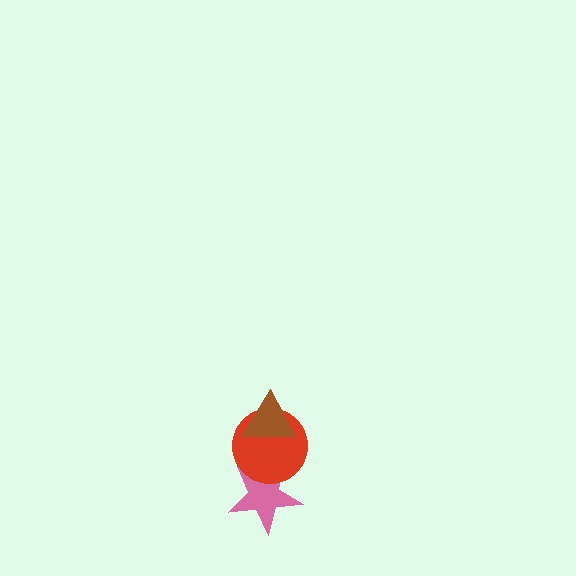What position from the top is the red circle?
The red circle is 2nd from the top.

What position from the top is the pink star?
The pink star is 3rd from the top.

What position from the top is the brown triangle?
The brown triangle is 1st from the top.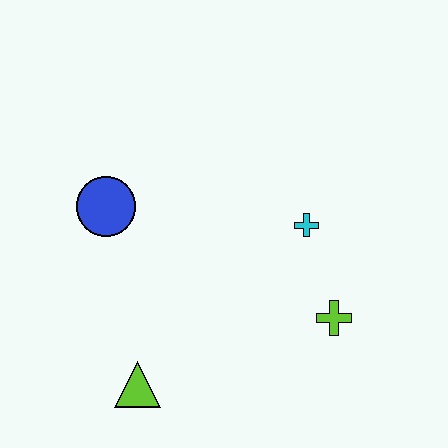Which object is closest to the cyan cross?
The lime cross is closest to the cyan cross.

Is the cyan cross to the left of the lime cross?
Yes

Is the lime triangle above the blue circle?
No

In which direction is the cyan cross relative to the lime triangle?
The cyan cross is to the right of the lime triangle.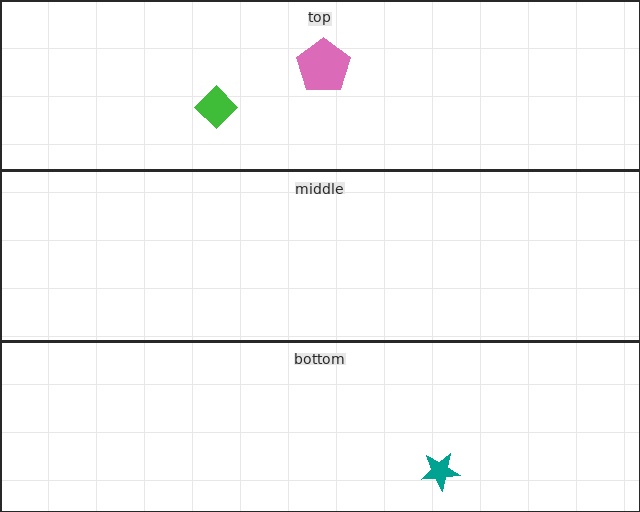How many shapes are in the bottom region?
1.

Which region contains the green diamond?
The top region.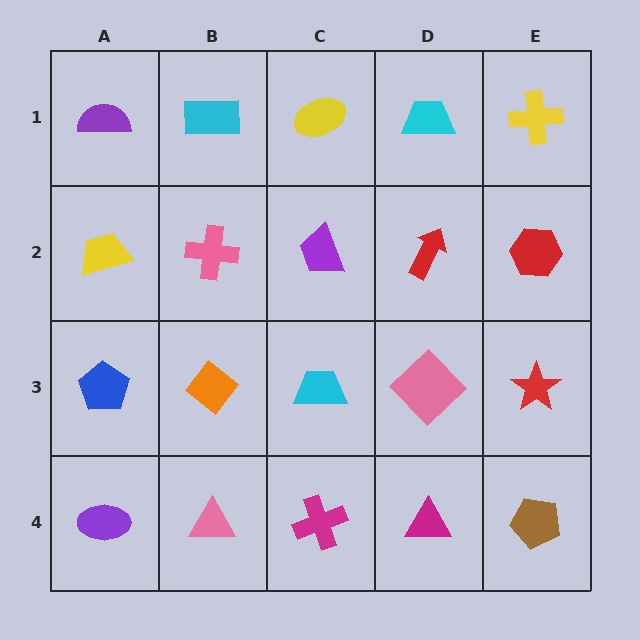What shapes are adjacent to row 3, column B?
A pink cross (row 2, column B), a pink triangle (row 4, column B), a blue pentagon (row 3, column A), a cyan trapezoid (row 3, column C).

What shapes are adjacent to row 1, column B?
A pink cross (row 2, column B), a purple semicircle (row 1, column A), a yellow ellipse (row 1, column C).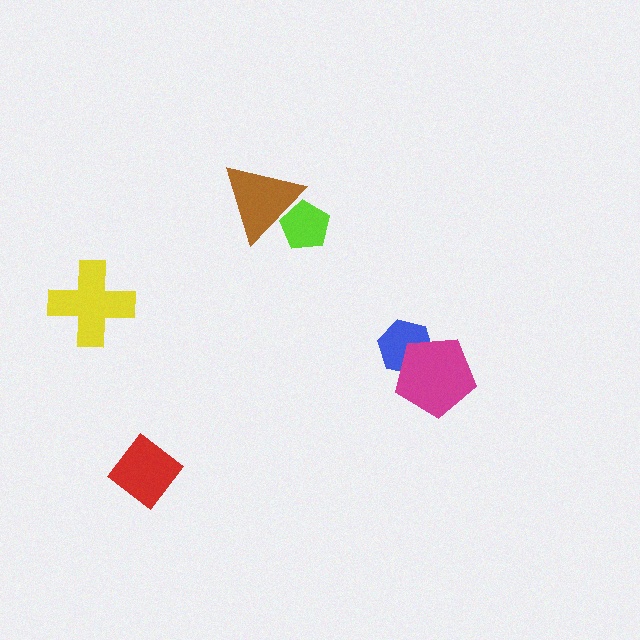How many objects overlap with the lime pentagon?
1 object overlaps with the lime pentagon.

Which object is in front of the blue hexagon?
The magenta pentagon is in front of the blue hexagon.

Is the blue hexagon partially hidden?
Yes, it is partially covered by another shape.